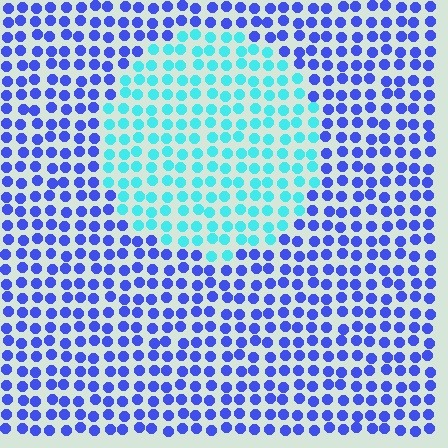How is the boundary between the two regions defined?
The boundary is defined purely by a slight shift in hue (about 54 degrees). Spacing, size, and orientation are identical on both sides.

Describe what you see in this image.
The image is filled with small blue elements in a uniform arrangement. A circle-shaped region is visible where the elements are tinted to a slightly different hue, forming a subtle color boundary.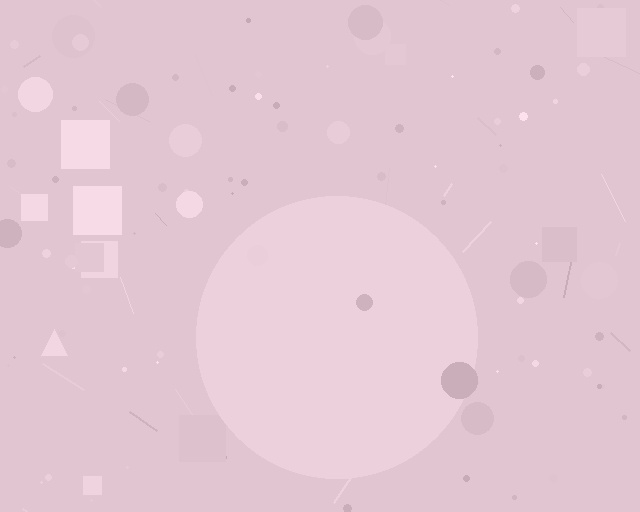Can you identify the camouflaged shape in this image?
The camouflaged shape is a circle.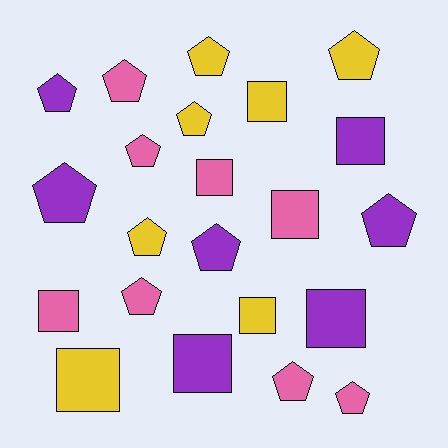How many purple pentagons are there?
There are 4 purple pentagons.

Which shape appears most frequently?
Pentagon, with 13 objects.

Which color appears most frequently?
Pink, with 8 objects.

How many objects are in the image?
There are 22 objects.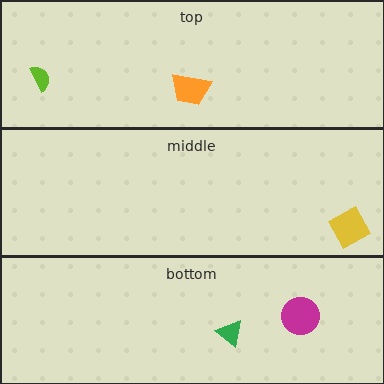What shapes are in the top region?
The orange trapezoid, the lime semicircle.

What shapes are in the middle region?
The yellow square.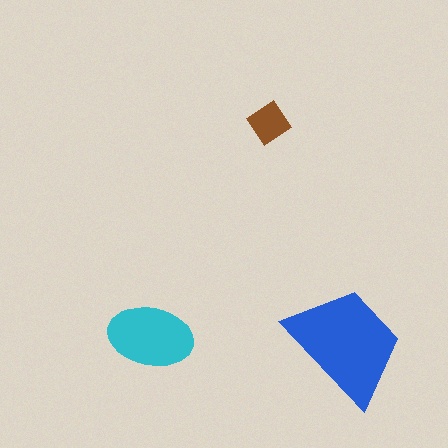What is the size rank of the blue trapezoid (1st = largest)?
1st.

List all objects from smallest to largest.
The brown diamond, the cyan ellipse, the blue trapezoid.